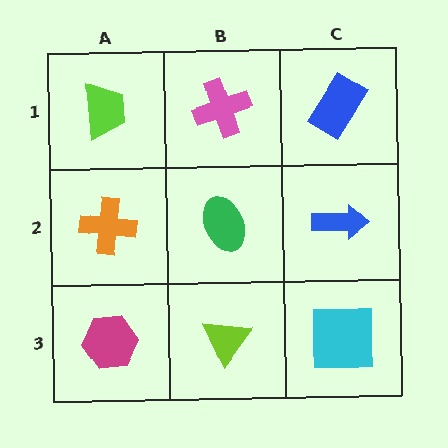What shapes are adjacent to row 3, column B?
A green ellipse (row 2, column B), a magenta hexagon (row 3, column A), a cyan square (row 3, column C).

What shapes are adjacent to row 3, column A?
An orange cross (row 2, column A), a lime triangle (row 3, column B).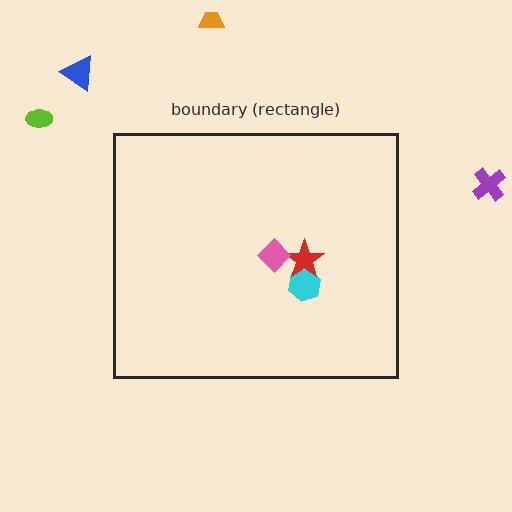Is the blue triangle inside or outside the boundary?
Outside.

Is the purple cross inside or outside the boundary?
Outside.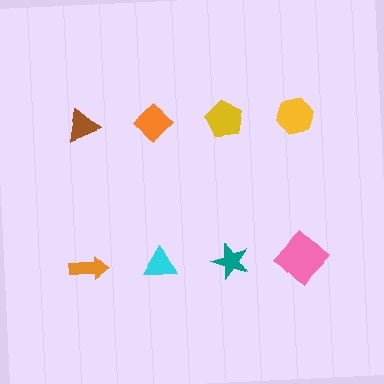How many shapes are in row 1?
4 shapes.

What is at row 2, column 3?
A teal star.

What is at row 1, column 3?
A yellow pentagon.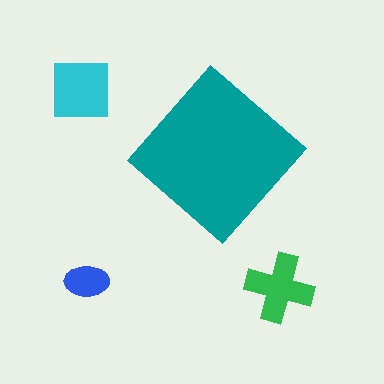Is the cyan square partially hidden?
No, the cyan square is fully visible.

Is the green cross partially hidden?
No, the green cross is fully visible.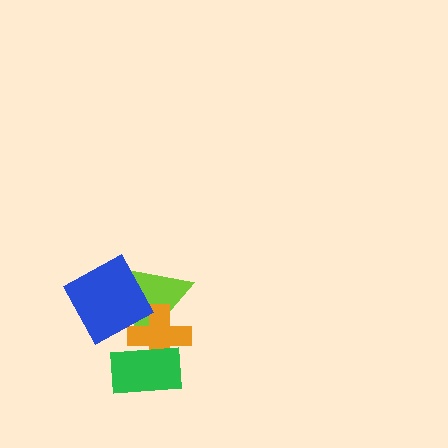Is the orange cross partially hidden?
Yes, it is partially covered by another shape.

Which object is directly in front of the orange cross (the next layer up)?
The blue diamond is directly in front of the orange cross.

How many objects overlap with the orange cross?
3 objects overlap with the orange cross.